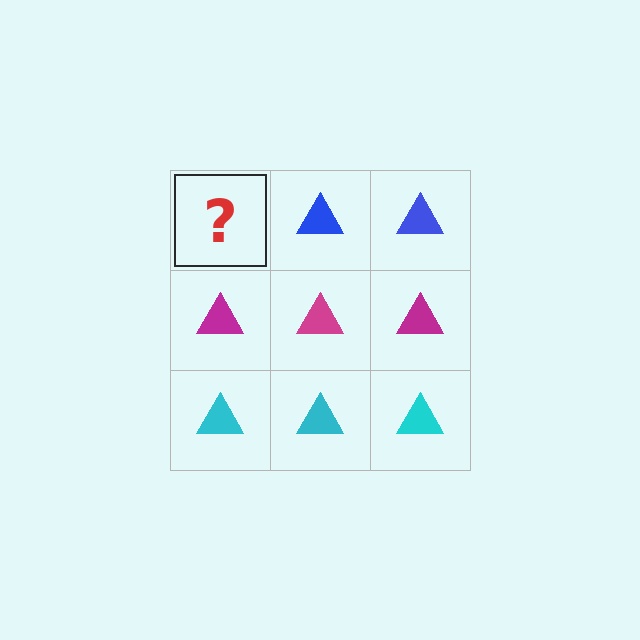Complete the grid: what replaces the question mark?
The question mark should be replaced with a blue triangle.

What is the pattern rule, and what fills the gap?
The rule is that each row has a consistent color. The gap should be filled with a blue triangle.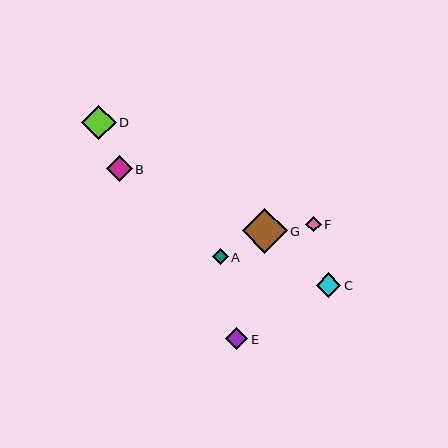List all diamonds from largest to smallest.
From largest to smallest: G, D, B, C, E, F, A.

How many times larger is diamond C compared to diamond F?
Diamond C is approximately 1.6 times the size of diamond F.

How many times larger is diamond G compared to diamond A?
Diamond G is approximately 2.9 times the size of diamond A.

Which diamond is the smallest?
Diamond A is the smallest with a size of approximately 16 pixels.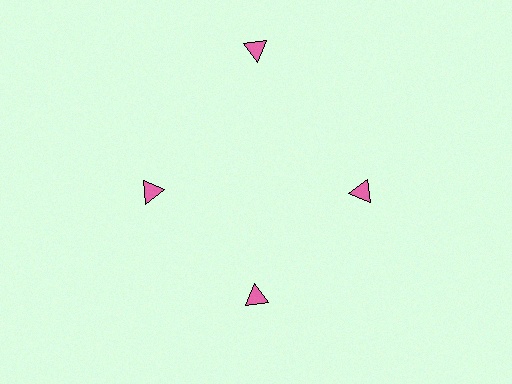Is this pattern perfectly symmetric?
No. The 4 pink triangles are arranged in a ring, but one element near the 12 o'clock position is pushed outward from the center, breaking the 4-fold rotational symmetry.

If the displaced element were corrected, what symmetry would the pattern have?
It would have 4-fold rotational symmetry — the pattern would map onto itself every 90 degrees.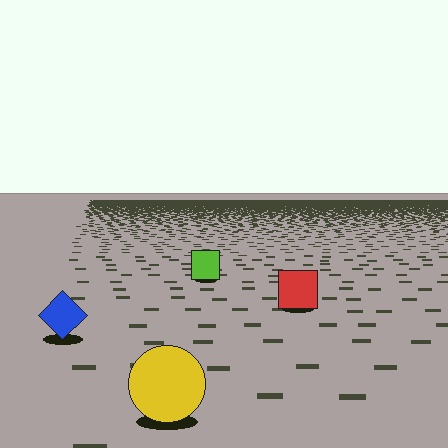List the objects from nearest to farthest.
From nearest to farthest: the yellow circle, the blue diamond, the red square, the lime square.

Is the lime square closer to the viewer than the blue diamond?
No. The blue diamond is closer — you can tell from the texture gradient: the ground texture is coarser near it.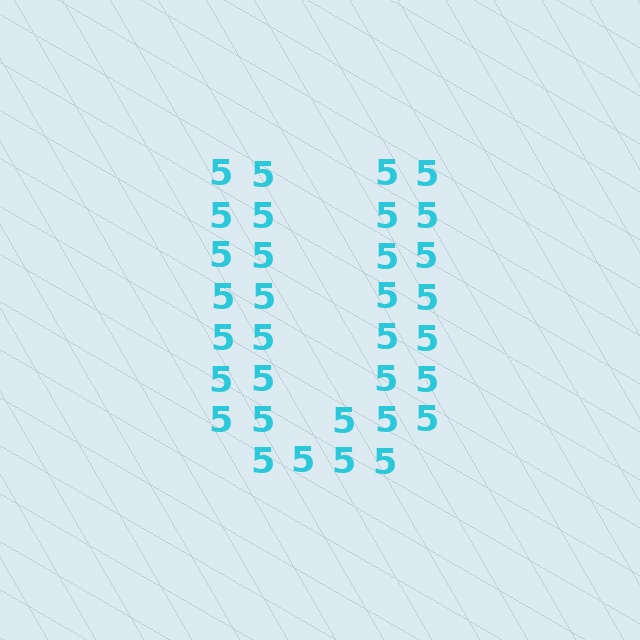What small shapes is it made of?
It is made of small digit 5's.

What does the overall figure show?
The overall figure shows the letter U.